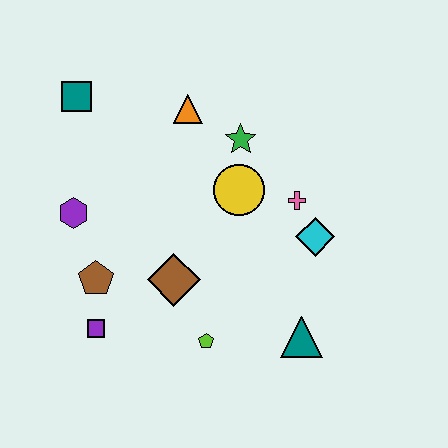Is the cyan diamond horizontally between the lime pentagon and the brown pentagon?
No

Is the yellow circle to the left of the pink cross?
Yes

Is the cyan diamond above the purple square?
Yes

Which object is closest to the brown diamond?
The lime pentagon is closest to the brown diamond.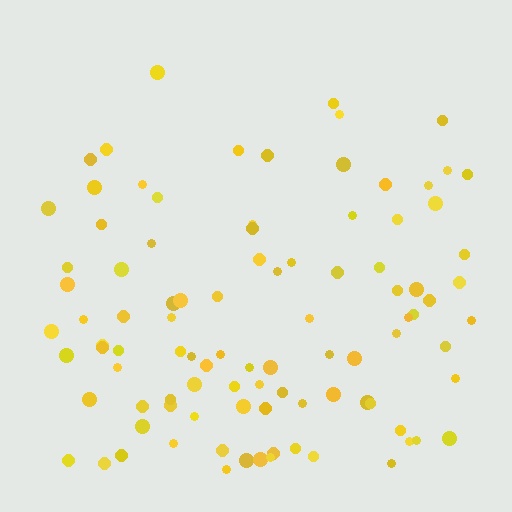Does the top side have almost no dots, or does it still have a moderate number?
Still a moderate number, just noticeably fewer than the bottom.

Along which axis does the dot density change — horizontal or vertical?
Vertical.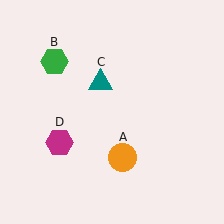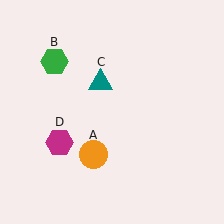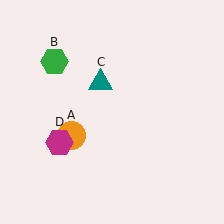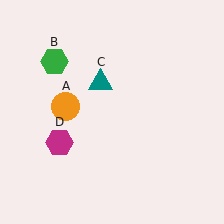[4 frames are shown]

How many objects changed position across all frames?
1 object changed position: orange circle (object A).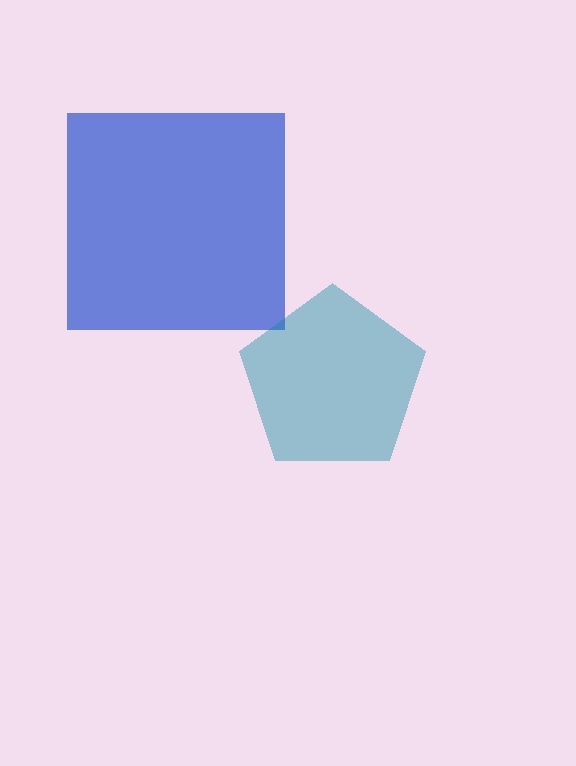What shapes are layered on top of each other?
The layered shapes are: a blue square, a teal pentagon.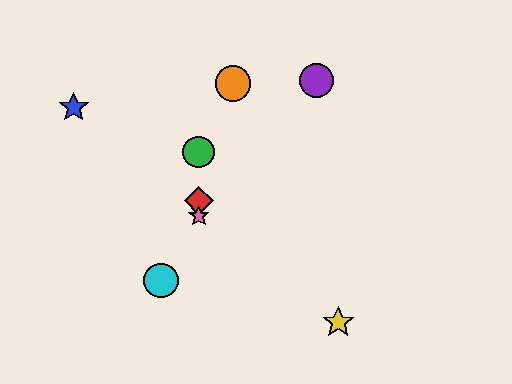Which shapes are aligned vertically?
The red diamond, the green circle, the pink star are aligned vertically.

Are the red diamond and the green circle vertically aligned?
Yes, both are at x≈199.